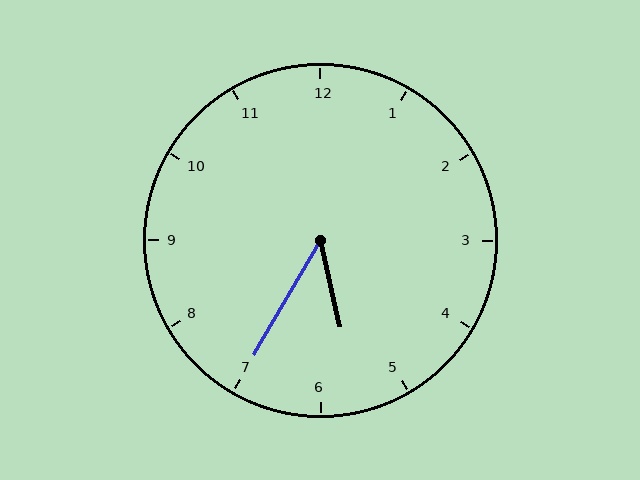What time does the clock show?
5:35.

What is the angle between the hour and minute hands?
Approximately 42 degrees.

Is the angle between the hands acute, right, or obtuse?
It is acute.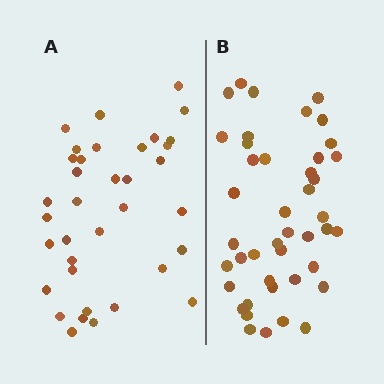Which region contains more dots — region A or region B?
Region B (the right region) has more dots.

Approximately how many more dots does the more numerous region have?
Region B has roughly 8 or so more dots than region A.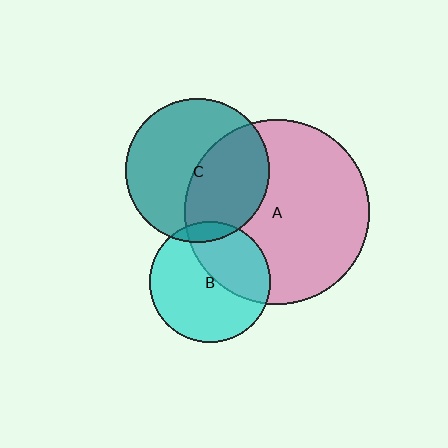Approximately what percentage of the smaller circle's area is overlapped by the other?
Approximately 40%.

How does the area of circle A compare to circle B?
Approximately 2.3 times.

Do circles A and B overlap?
Yes.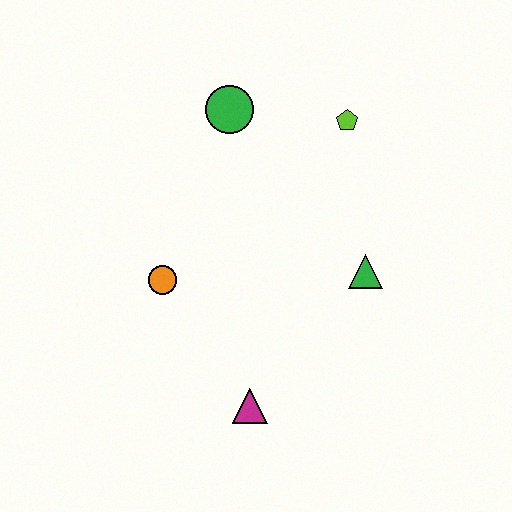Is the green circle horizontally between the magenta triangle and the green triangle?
No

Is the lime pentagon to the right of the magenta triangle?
Yes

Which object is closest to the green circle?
The lime pentagon is closest to the green circle.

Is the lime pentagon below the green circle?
Yes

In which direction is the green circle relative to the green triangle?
The green circle is above the green triangle.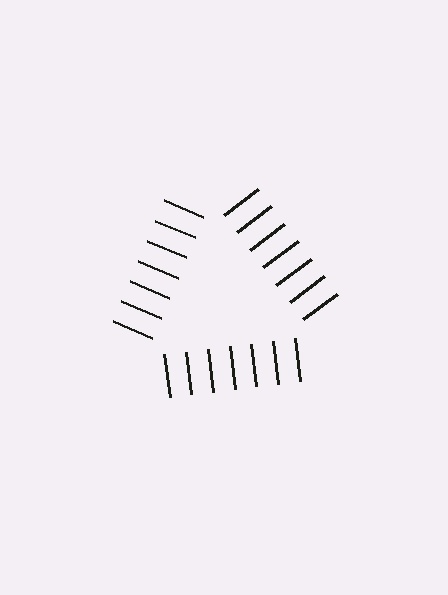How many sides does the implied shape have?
3 sides — the line-ends trace a triangle.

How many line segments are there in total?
21 — 7 along each of the 3 edges.